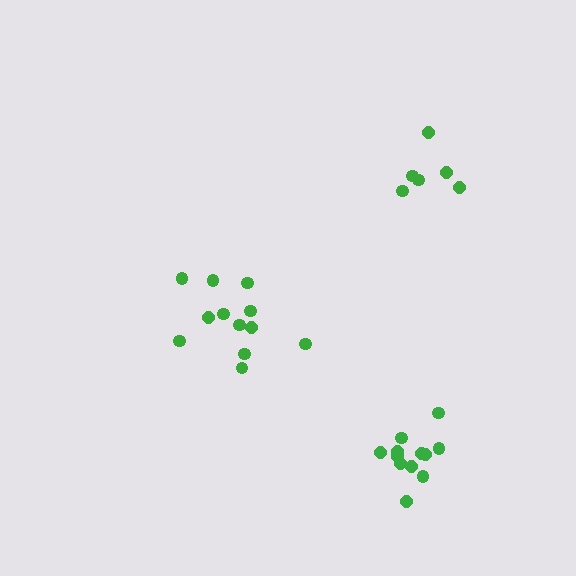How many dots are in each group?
Group 1: 12 dots, Group 2: 6 dots, Group 3: 12 dots (30 total).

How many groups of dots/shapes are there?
There are 3 groups.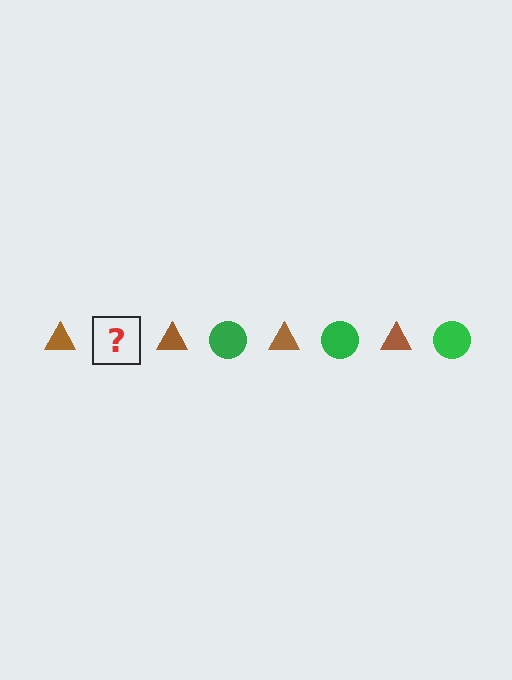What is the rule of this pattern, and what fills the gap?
The rule is that the pattern alternates between brown triangle and green circle. The gap should be filled with a green circle.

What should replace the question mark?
The question mark should be replaced with a green circle.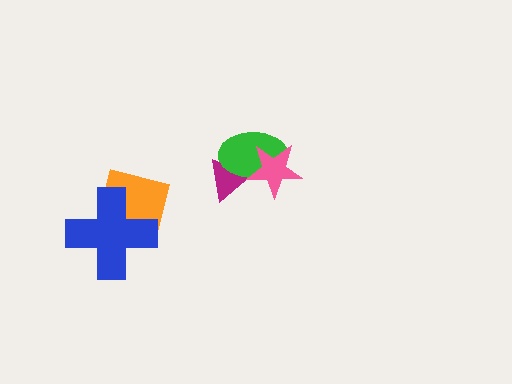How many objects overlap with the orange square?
1 object overlaps with the orange square.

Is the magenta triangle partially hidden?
Yes, it is partially covered by another shape.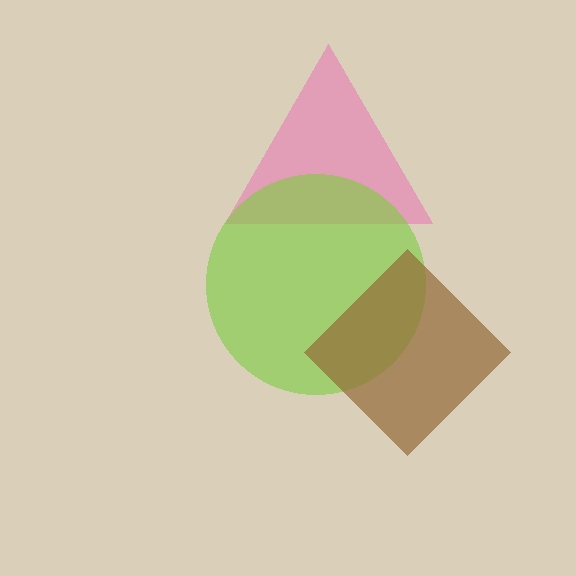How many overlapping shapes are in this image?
There are 3 overlapping shapes in the image.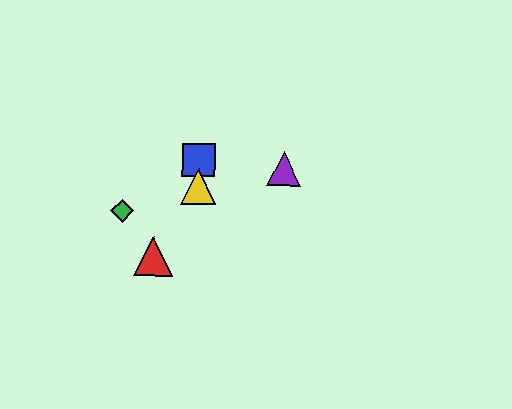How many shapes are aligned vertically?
2 shapes (the blue square, the yellow triangle) are aligned vertically.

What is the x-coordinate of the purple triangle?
The purple triangle is at x≈284.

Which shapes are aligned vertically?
The blue square, the yellow triangle are aligned vertically.